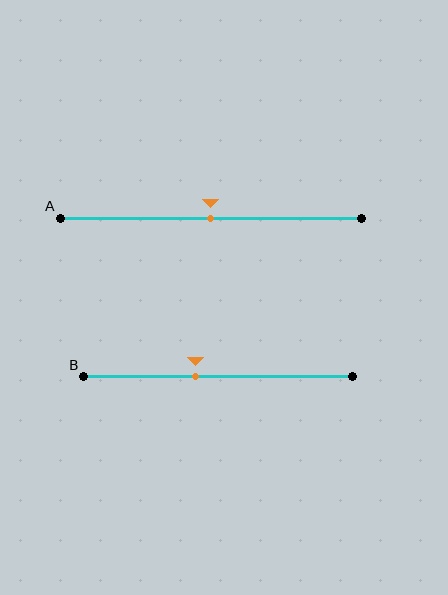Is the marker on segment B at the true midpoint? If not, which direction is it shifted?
No, the marker on segment B is shifted to the left by about 8% of the segment length.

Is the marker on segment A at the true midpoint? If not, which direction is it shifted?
Yes, the marker on segment A is at the true midpoint.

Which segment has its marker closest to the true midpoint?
Segment A has its marker closest to the true midpoint.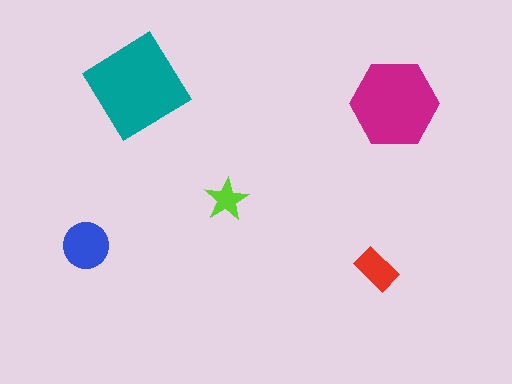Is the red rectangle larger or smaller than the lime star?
Larger.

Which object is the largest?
The teal diamond.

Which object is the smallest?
The lime star.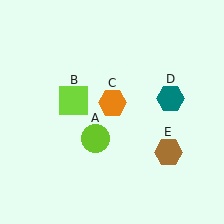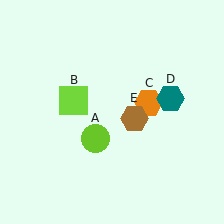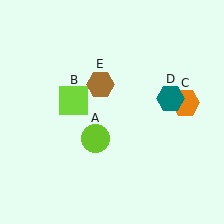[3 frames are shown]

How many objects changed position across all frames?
2 objects changed position: orange hexagon (object C), brown hexagon (object E).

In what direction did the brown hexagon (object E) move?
The brown hexagon (object E) moved up and to the left.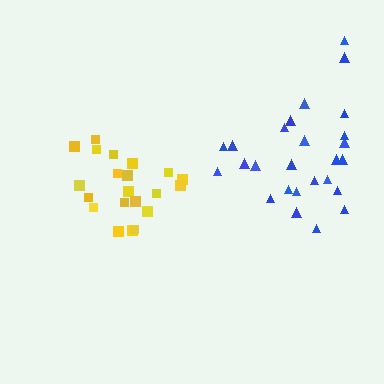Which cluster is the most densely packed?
Yellow.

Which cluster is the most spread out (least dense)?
Blue.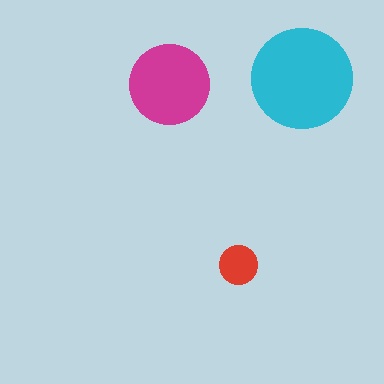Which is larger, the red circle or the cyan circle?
The cyan one.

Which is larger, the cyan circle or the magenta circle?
The cyan one.